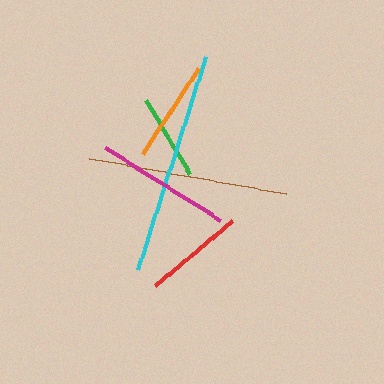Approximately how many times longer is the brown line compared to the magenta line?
The brown line is approximately 1.5 times the length of the magenta line.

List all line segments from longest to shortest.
From longest to shortest: cyan, brown, magenta, orange, red, green.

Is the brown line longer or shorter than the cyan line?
The cyan line is longer than the brown line.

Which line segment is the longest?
The cyan line is the longest at approximately 223 pixels.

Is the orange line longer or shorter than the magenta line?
The magenta line is longer than the orange line.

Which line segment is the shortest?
The green line is the shortest at approximately 86 pixels.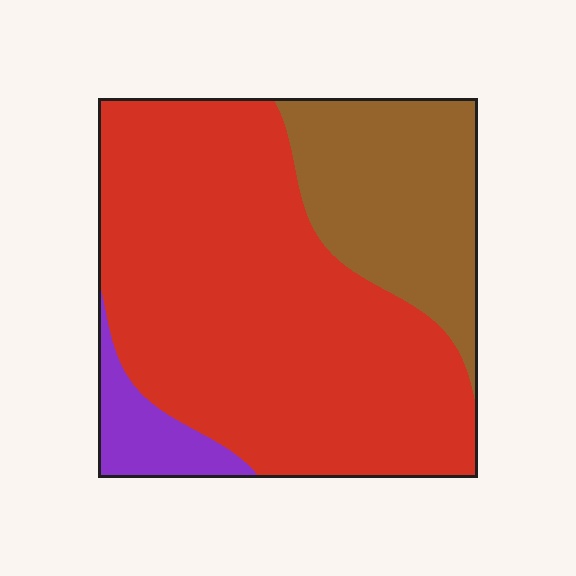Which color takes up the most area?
Red, at roughly 70%.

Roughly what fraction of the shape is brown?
Brown takes up less than a quarter of the shape.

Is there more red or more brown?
Red.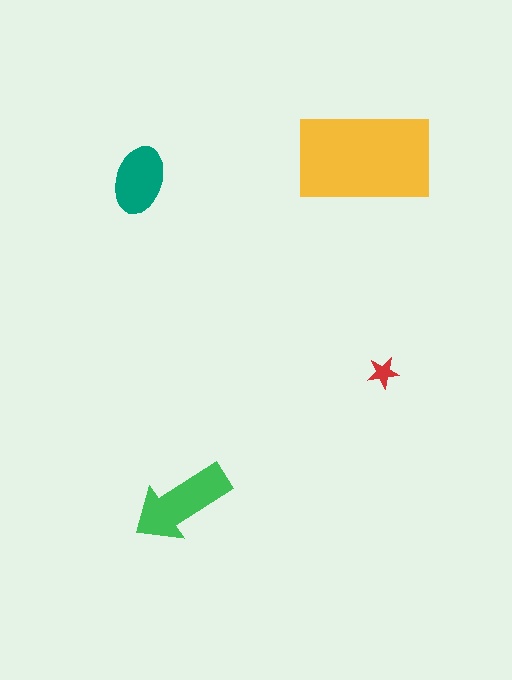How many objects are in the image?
There are 4 objects in the image.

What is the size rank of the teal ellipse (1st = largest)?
3rd.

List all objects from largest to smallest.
The yellow rectangle, the green arrow, the teal ellipse, the red star.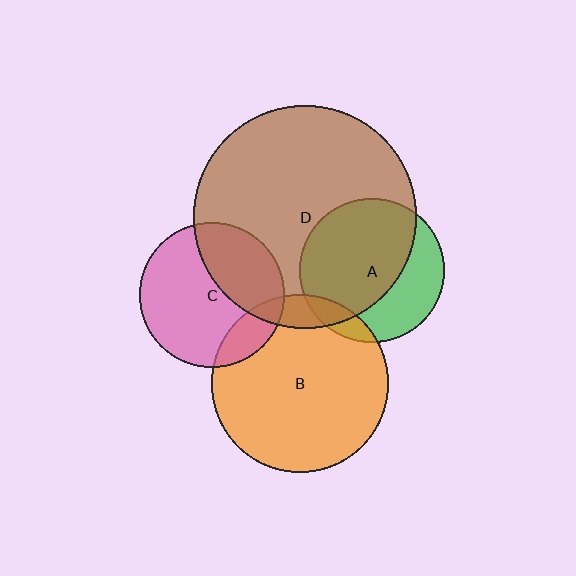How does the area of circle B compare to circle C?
Approximately 1.5 times.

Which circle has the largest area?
Circle D (brown).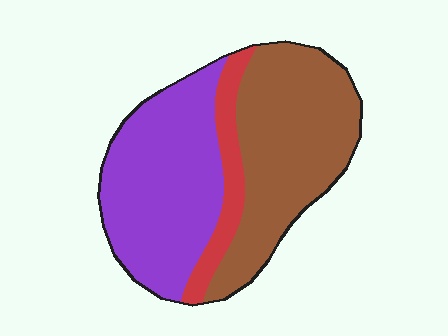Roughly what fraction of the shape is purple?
Purple takes up about two fifths (2/5) of the shape.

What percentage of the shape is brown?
Brown covers roughly 45% of the shape.